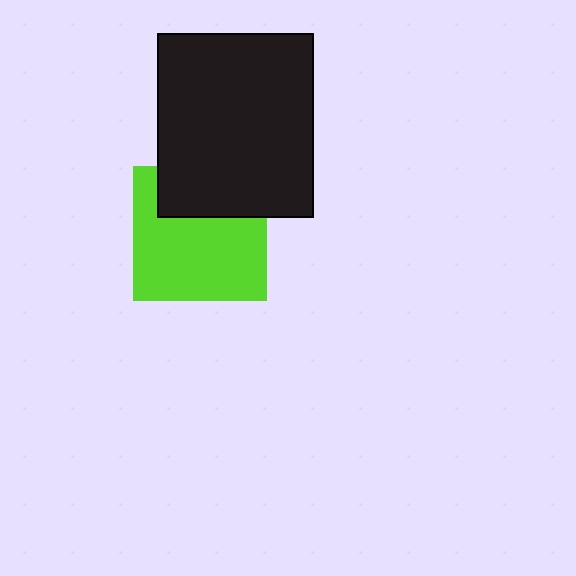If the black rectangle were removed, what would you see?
You would see the complete lime square.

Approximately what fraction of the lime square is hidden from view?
Roughly 31% of the lime square is hidden behind the black rectangle.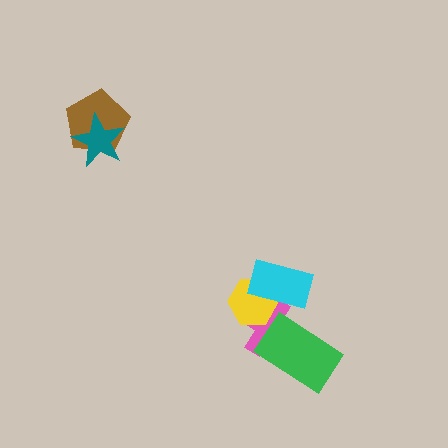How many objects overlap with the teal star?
1 object overlaps with the teal star.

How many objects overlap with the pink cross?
3 objects overlap with the pink cross.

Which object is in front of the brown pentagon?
The teal star is in front of the brown pentagon.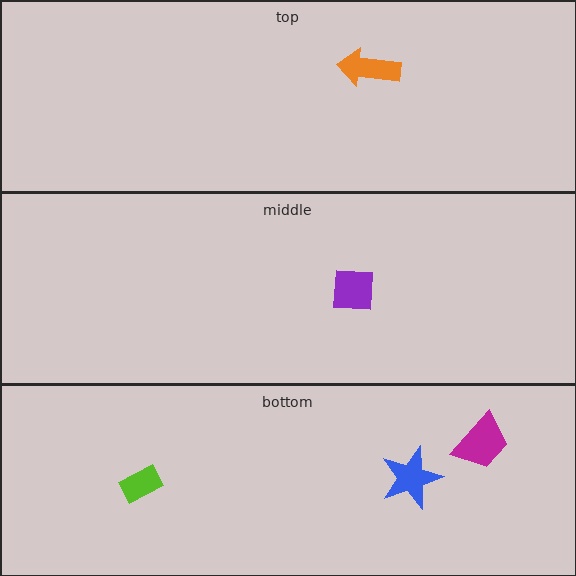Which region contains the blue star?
The bottom region.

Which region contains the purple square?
The middle region.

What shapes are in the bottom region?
The blue star, the lime rectangle, the magenta trapezoid.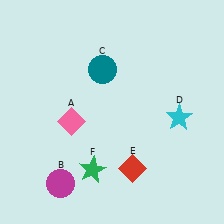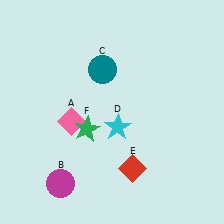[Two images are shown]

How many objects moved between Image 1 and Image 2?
2 objects moved between the two images.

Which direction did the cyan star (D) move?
The cyan star (D) moved left.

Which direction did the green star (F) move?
The green star (F) moved up.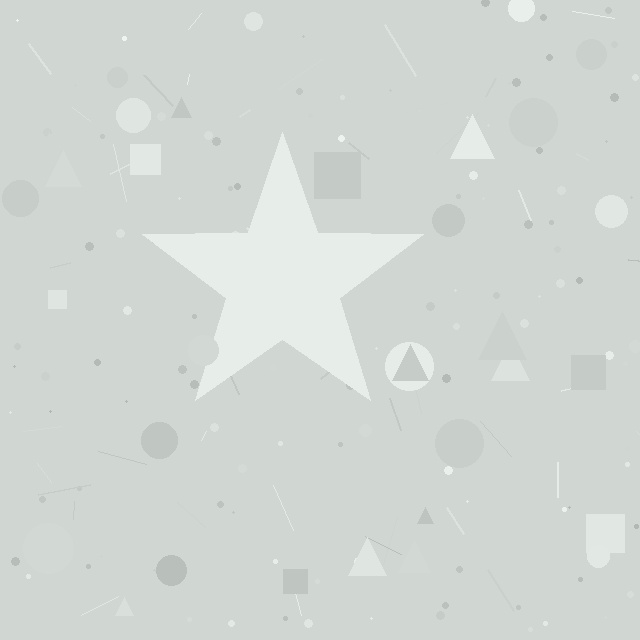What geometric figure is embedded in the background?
A star is embedded in the background.